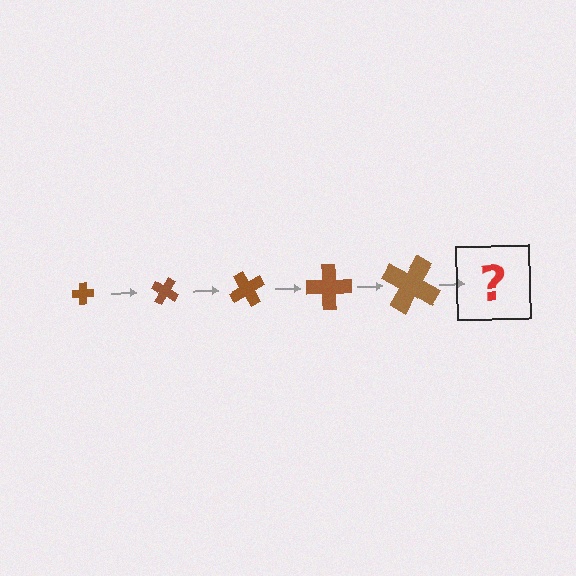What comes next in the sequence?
The next element should be a cross, larger than the previous one and rotated 150 degrees from the start.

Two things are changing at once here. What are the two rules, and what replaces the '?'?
The two rules are that the cross grows larger each step and it rotates 30 degrees each step. The '?' should be a cross, larger than the previous one and rotated 150 degrees from the start.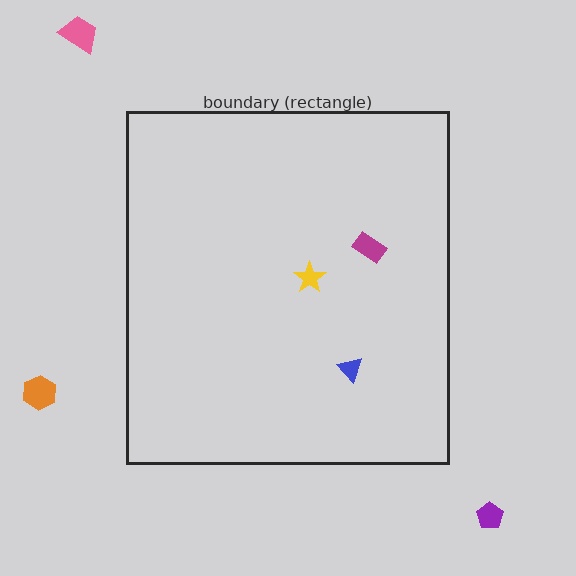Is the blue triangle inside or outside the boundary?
Inside.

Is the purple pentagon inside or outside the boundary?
Outside.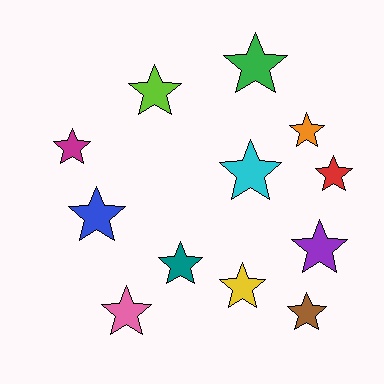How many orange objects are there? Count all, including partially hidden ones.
There is 1 orange object.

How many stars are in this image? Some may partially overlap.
There are 12 stars.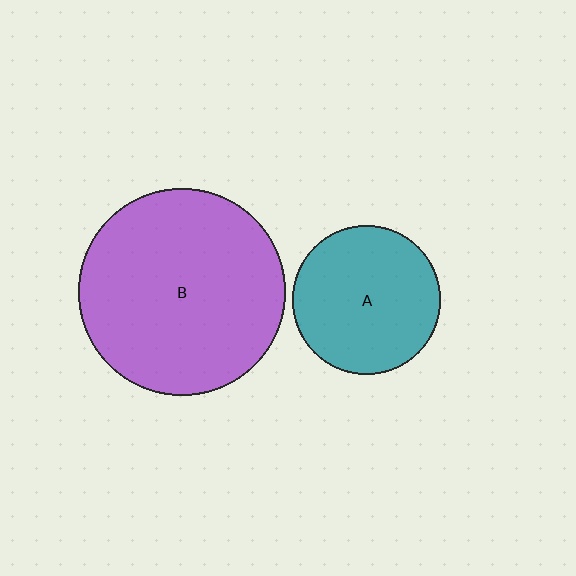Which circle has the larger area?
Circle B (purple).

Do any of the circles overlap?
No, none of the circles overlap.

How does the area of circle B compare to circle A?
Approximately 1.9 times.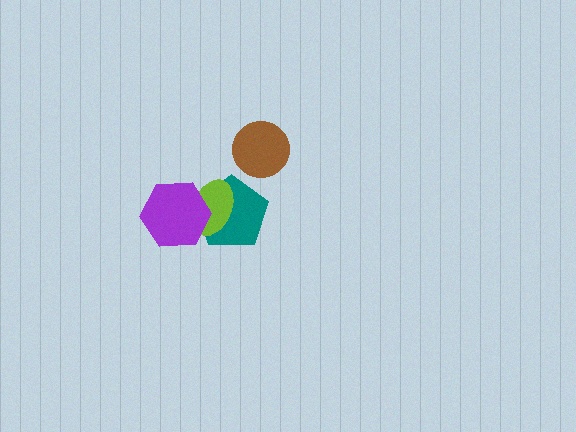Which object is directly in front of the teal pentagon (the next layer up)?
The lime ellipse is directly in front of the teal pentagon.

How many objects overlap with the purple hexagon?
2 objects overlap with the purple hexagon.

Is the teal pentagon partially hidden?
Yes, it is partially covered by another shape.